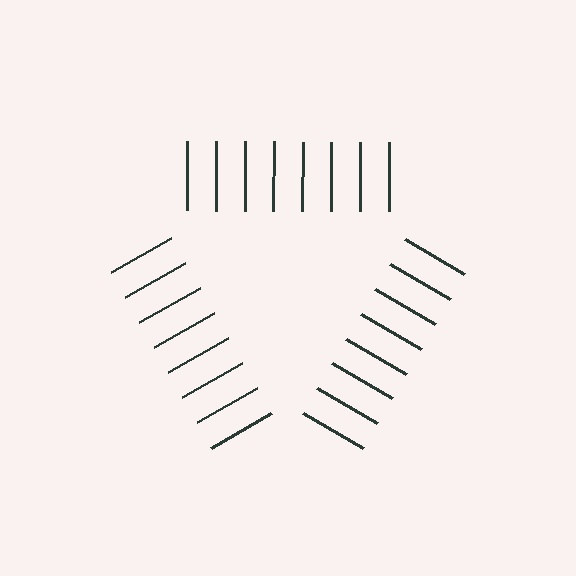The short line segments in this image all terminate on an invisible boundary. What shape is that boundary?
An illusory triangle — the line segments terminate on its edges but no continuous stroke is drawn.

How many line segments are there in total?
24 — 8 along each of the 3 edges.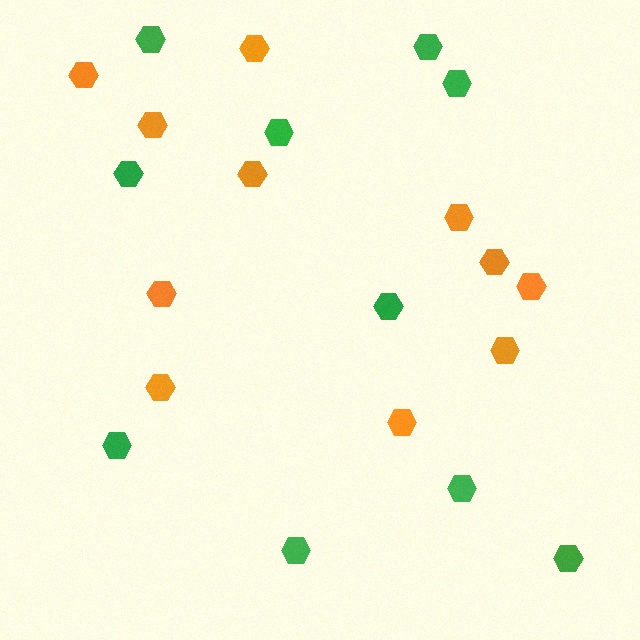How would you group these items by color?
There are 2 groups: one group of orange hexagons (11) and one group of green hexagons (10).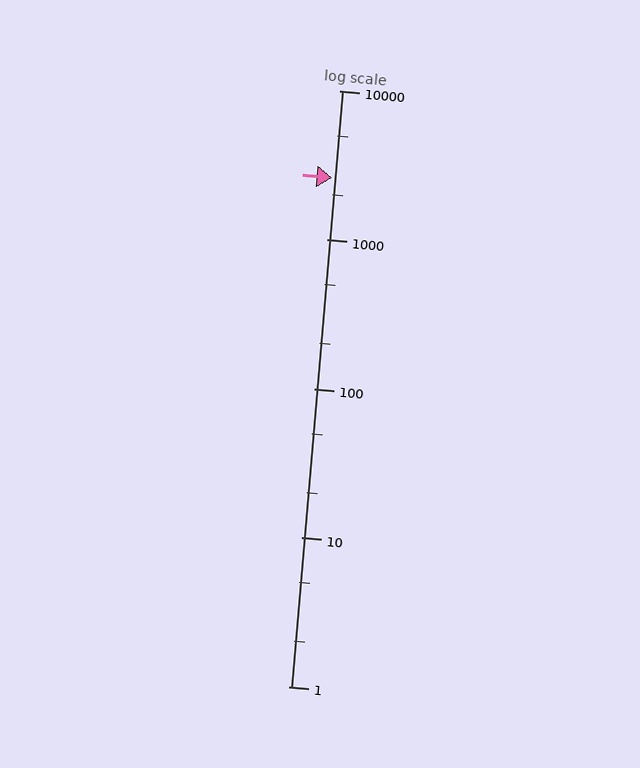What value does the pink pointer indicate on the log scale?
The pointer indicates approximately 2600.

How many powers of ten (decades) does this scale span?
The scale spans 4 decades, from 1 to 10000.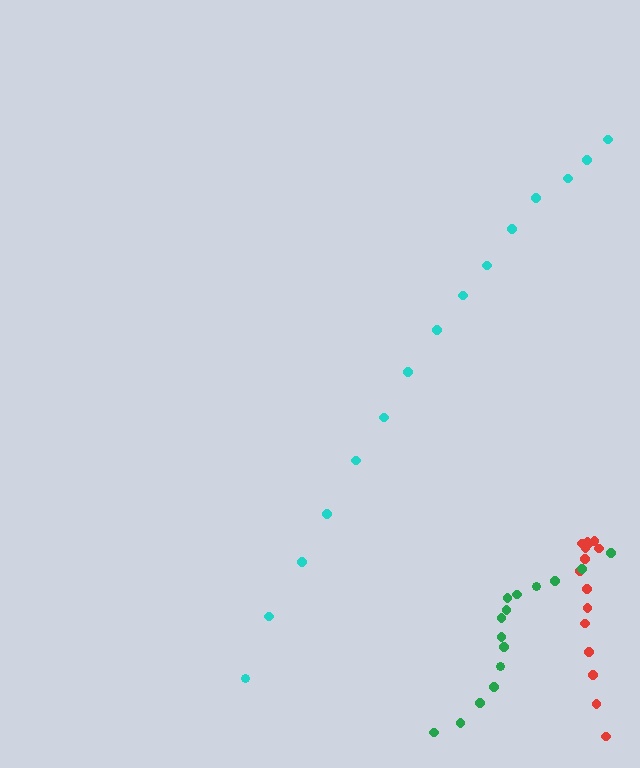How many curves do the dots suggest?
There are 3 distinct paths.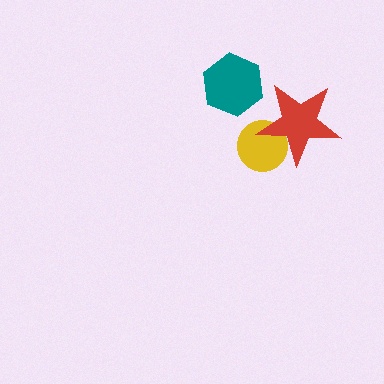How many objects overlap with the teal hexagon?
0 objects overlap with the teal hexagon.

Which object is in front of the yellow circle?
The red star is in front of the yellow circle.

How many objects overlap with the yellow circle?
1 object overlaps with the yellow circle.